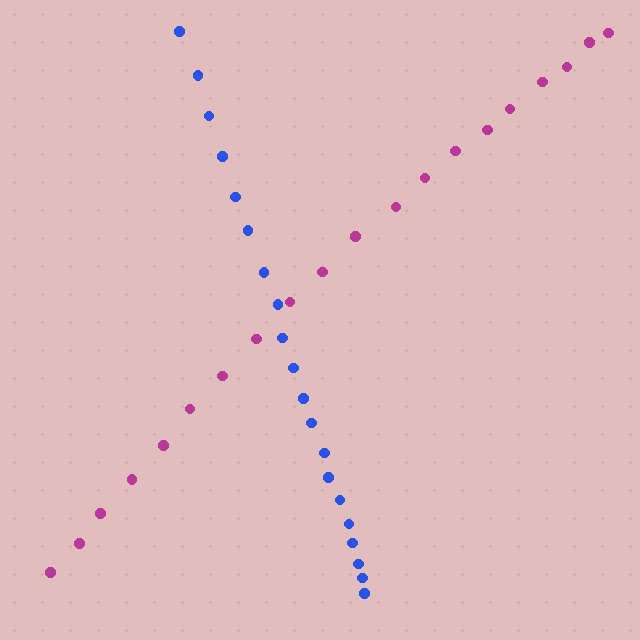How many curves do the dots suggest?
There are 2 distinct paths.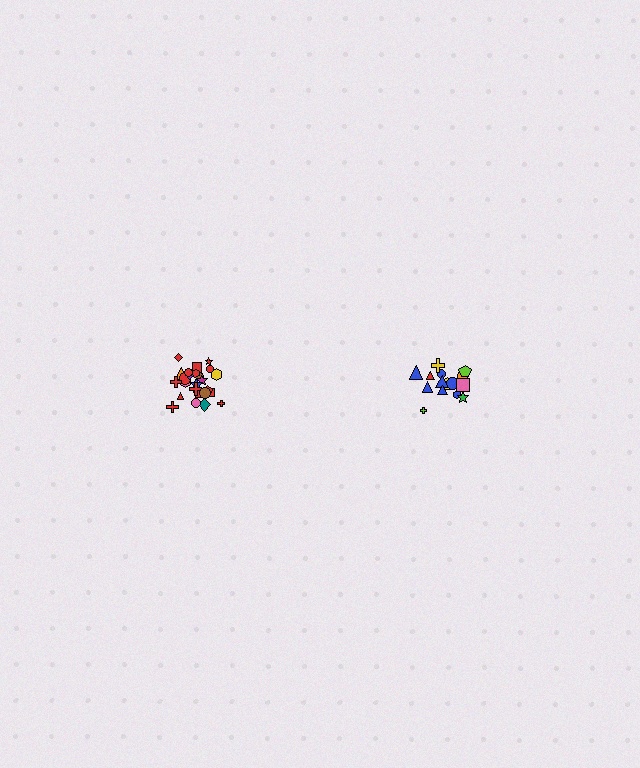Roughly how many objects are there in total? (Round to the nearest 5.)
Roughly 40 objects in total.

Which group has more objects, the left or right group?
The left group.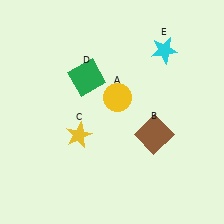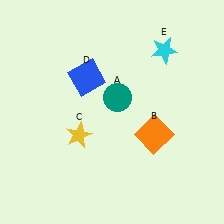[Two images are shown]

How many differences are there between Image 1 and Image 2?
There are 3 differences between the two images.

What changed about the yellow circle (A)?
In Image 1, A is yellow. In Image 2, it changed to teal.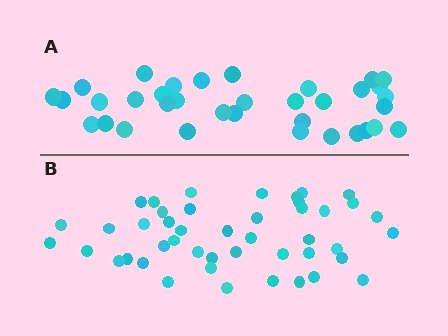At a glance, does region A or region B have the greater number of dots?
Region B (the bottom region) has more dots.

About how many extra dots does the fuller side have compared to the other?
Region B has roughly 10 or so more dots than region A.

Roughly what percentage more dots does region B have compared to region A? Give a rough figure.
About 30% more.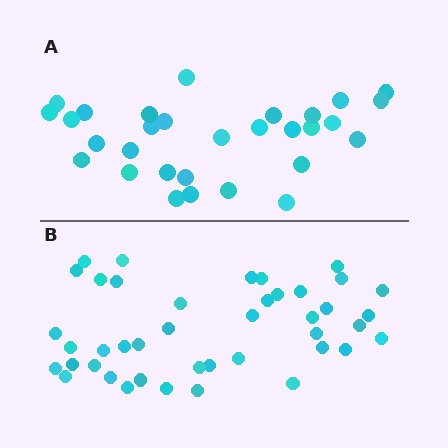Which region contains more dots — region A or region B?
Region B (the bottom region) has more dots.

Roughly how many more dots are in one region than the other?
Region B has roughly 12 or so more dots than region A.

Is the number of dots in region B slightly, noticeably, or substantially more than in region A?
Region B has noticeably more, but not dramatically so. The ratio is roughly 1.4 to 1.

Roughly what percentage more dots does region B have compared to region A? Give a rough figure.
About 40% more.